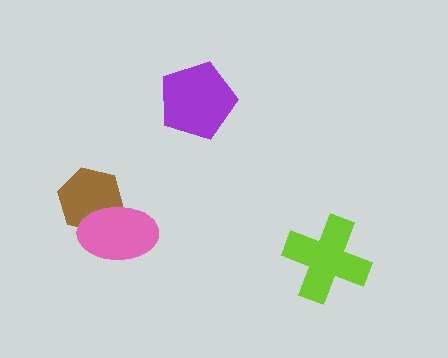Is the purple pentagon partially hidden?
No, no other shape covers it.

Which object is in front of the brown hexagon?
The pink ellipse is in front of the brown hexagon.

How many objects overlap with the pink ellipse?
1 object overlaps with the pink ellipse.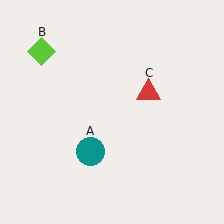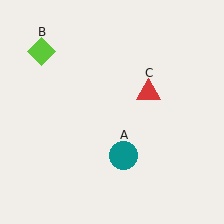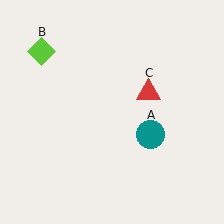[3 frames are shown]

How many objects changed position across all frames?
1 object changed position: teal circle (object A).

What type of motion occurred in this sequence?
The teal circle (object A) rotated counterclockwise around the center of the scene.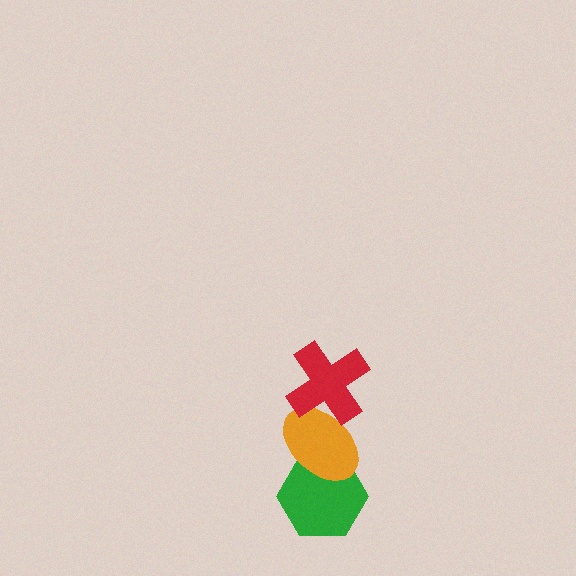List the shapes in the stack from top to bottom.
From top to bottom: the red cross, the orange ellipse, the green hexagon.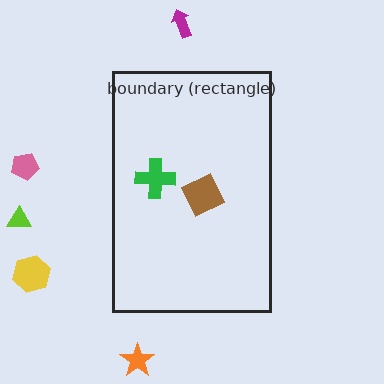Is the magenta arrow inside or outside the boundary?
Outside.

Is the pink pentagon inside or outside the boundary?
Outside.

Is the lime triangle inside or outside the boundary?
Outside.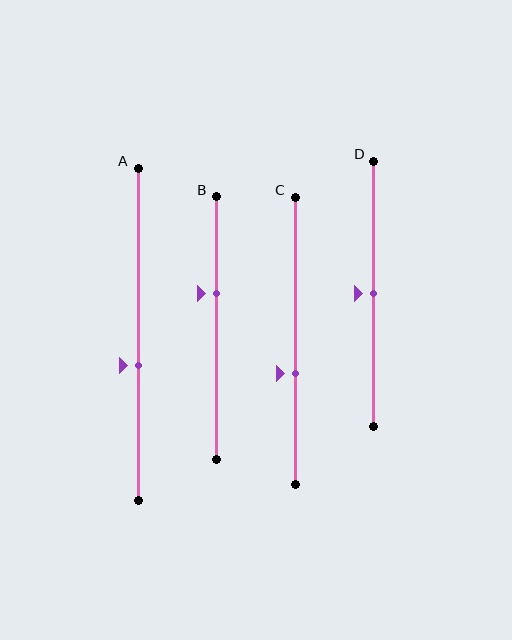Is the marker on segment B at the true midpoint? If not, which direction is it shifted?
No, the marker on segment B is shifted upward by about 13% of the segment length.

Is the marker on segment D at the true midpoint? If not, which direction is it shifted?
Yes, the marker on segment D is at the true midpoint.